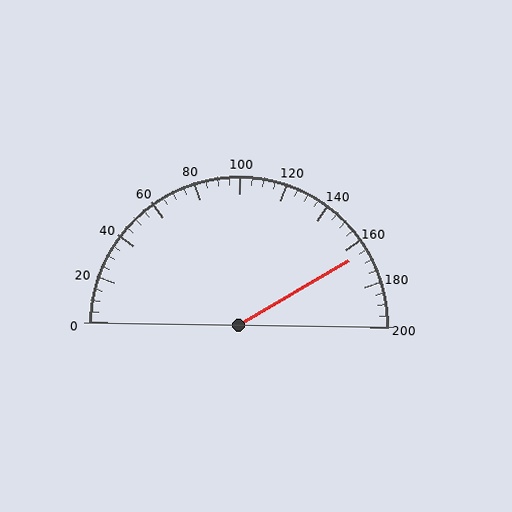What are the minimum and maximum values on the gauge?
The gauge ranges from 0 to 200.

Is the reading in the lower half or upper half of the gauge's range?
The reading is in the upper half of the range (0 to 200).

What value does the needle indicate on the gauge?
The needle indicates approximately 165.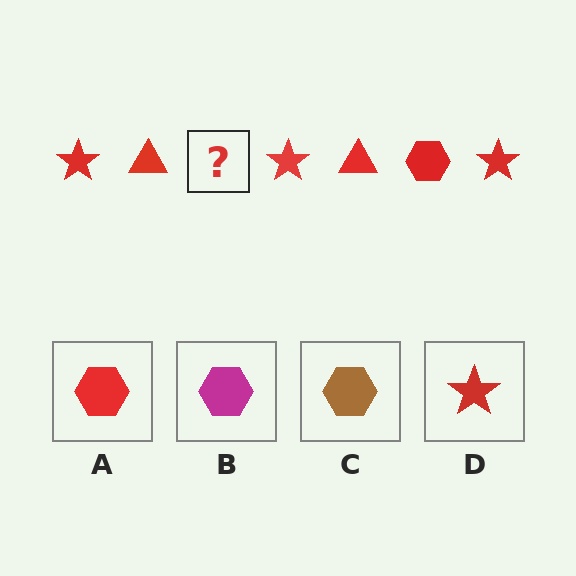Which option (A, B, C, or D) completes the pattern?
A.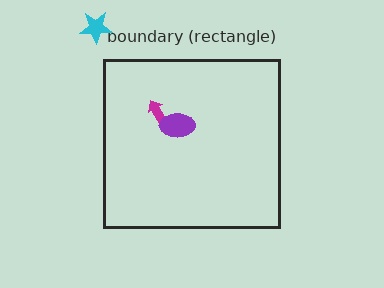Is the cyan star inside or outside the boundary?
Outside.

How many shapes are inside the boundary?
2 inside, 1 outside.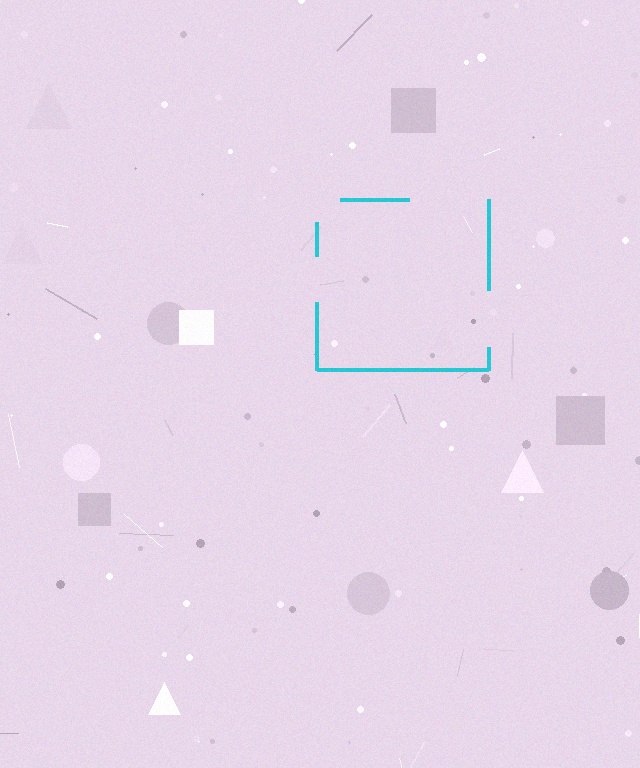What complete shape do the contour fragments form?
The contour fragments form a square.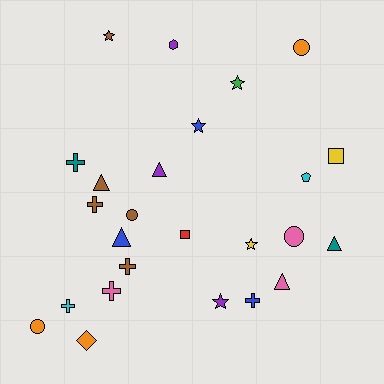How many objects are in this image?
There are 25 objects.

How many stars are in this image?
There are 5 stars.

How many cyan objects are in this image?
There are 2 cyan objects.